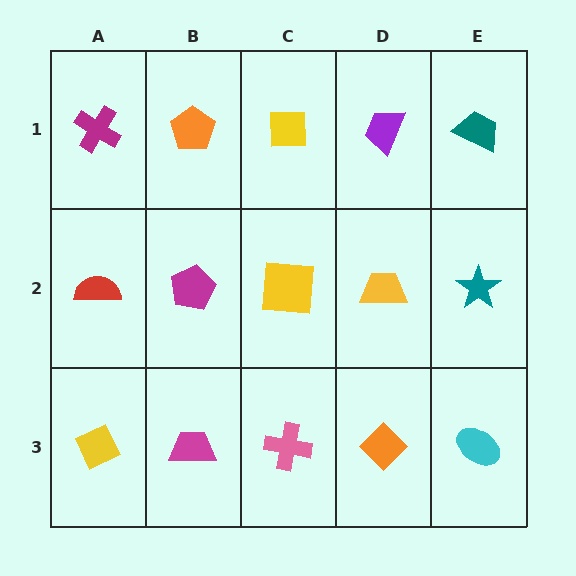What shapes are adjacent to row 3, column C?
A yellow square (row 2, column C), a magenta trapezoid (row 3, column B), an orange diamond (row 3, column D).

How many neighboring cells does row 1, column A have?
2.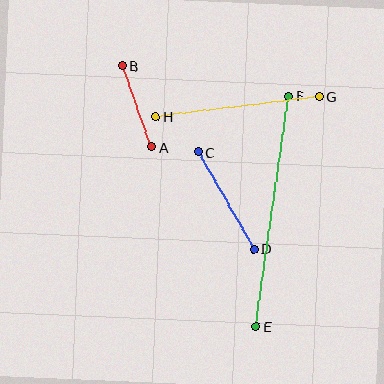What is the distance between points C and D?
The distance is approximately 112 pixels.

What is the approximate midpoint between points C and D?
The midpoint is at approximately (226, 200) pixels.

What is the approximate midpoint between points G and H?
The midpoint is at approximately (238, 107) pixels.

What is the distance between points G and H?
The distance is approximately 165 pixels.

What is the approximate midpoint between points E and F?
The midpoint is at approximately (273, 211) pixels.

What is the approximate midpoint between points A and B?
The midpoint is at approximately (137, 106) pixels.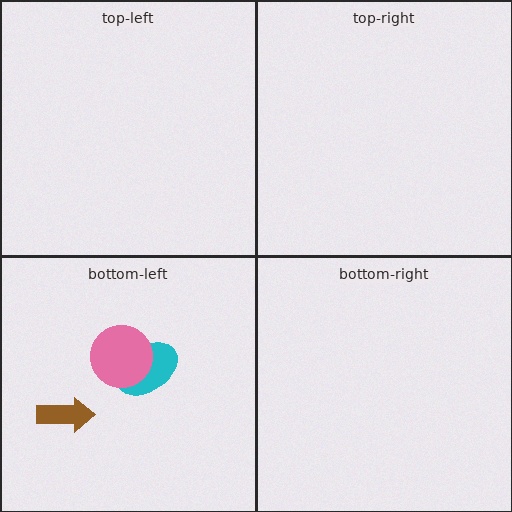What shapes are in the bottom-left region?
The cyan ellipse, the pink circle, the brown arrow.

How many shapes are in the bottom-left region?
3.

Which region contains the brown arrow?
The bottom-left region.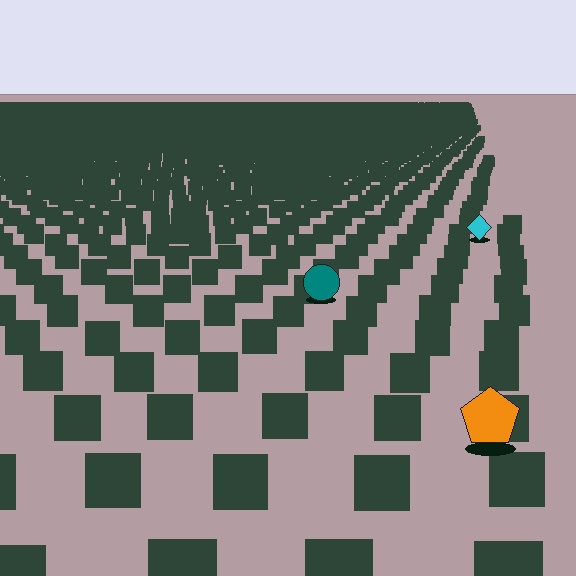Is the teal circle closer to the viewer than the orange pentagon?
No. The orange pentagon is closer — you can tell from the texture gradient: the ground texture is coarser near it.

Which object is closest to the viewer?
The orange pentagon is closest. The texture marks near it are larger and more spread out.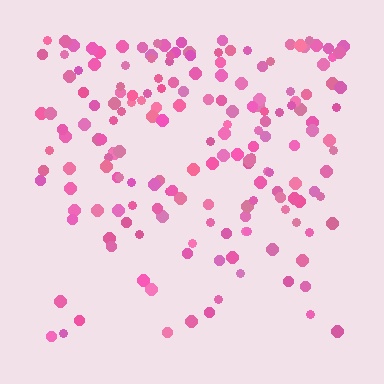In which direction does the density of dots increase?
From bottom to top, with the top side densest.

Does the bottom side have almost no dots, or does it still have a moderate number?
Still a moderate number, just noticeably fewer than the top.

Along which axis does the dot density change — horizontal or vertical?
Vertical.